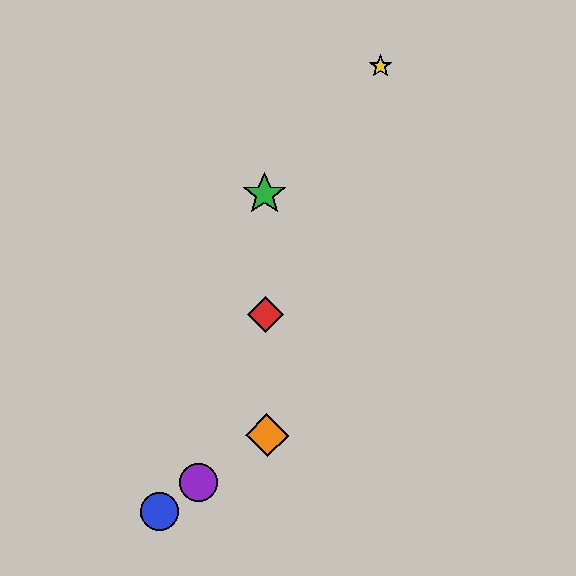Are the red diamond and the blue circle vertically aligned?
No, the red diamond is at x≈266 and the blue circle is at x≈160.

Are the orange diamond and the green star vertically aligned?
Yes, both are at x≈267.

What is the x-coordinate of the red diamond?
The red diamond is at x≈266.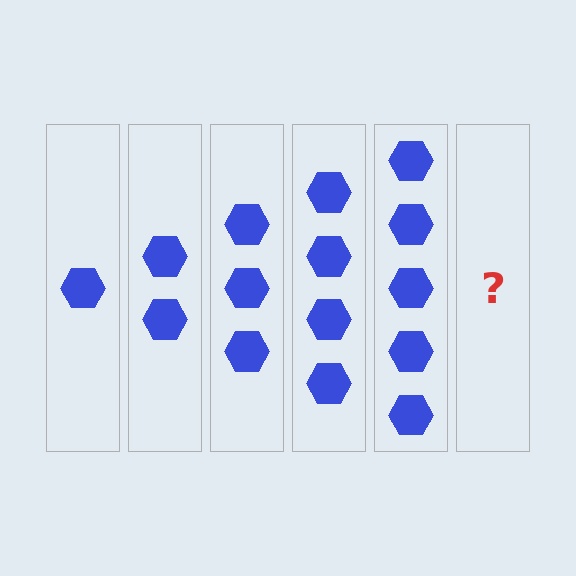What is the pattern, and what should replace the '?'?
The pattern is that each step adds one more hexagon. The '?' should be 6 hexagons.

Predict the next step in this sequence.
The next step is 6 hexagons.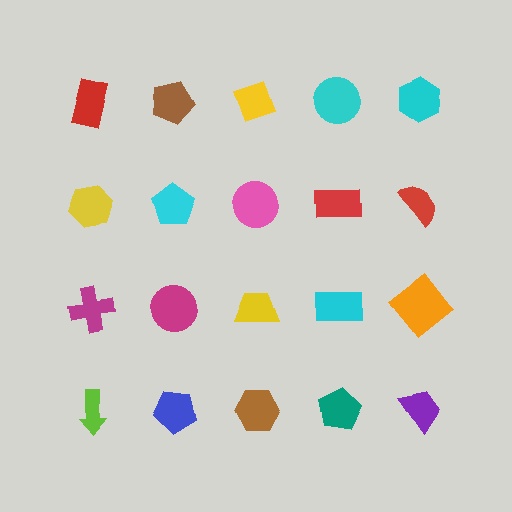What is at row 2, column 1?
A yellow hexagon.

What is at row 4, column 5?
A purple trapezoid.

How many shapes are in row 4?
5 shapes.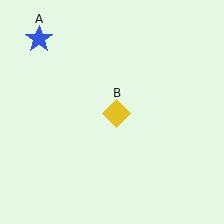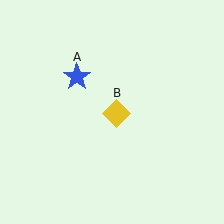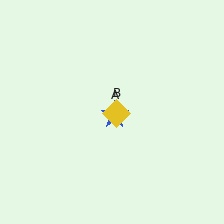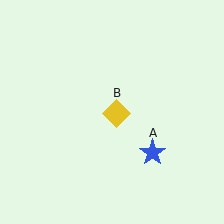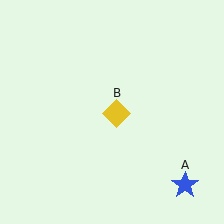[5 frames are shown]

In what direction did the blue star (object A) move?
The blue star (object A) moved down and to the right.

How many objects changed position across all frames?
1 object changed position: blue star (object A).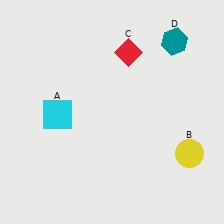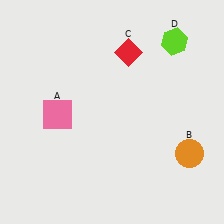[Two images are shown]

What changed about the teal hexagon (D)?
In Image 1, D is teal. In Image 2, it changed to lime.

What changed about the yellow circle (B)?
In Image 1, B is yellow. In Image 2, it changed to orange.